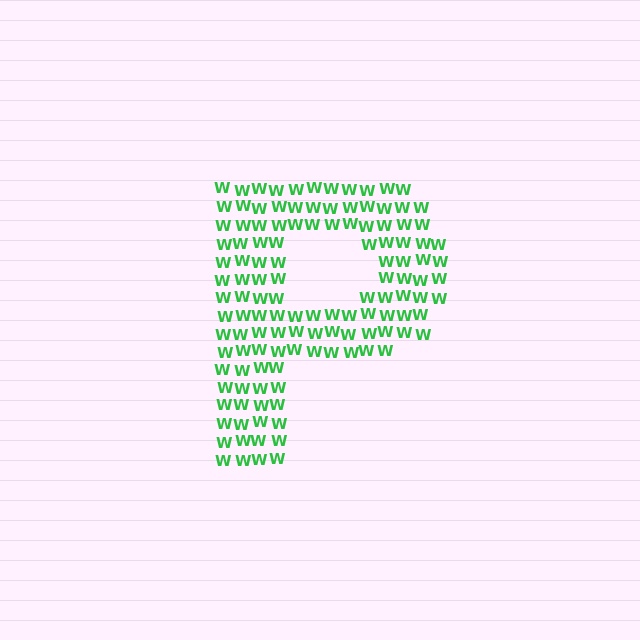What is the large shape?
The large shape is the letter P.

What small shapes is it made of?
It is made of small letter W's.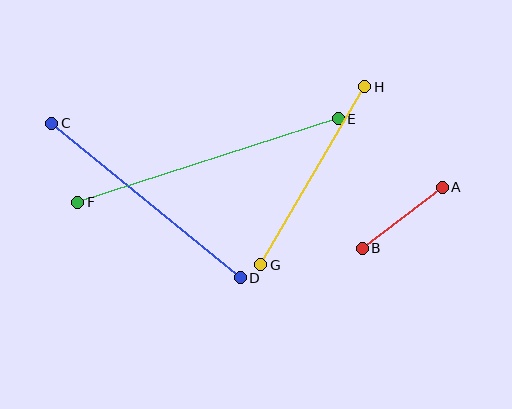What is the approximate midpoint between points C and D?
The midpoint is at approximately (146, 201) pixels.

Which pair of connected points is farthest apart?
Points E and F are farthest apart.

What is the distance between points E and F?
The distance is approximately 274 pixels.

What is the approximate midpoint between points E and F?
The midpoint is at approximately (208, 160) pixels.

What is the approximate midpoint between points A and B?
The midpoint is at approximately (402, 218) pixels.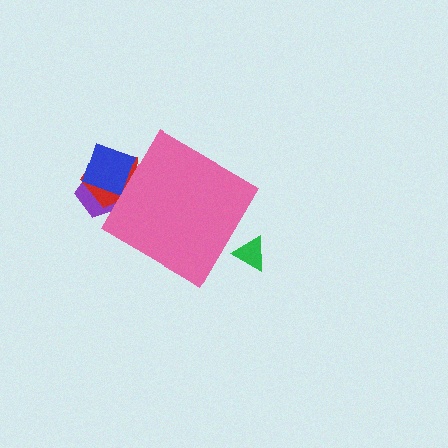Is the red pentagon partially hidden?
Yes, the red pentagon is partially hidden behind the pink diamond.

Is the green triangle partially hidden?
Yes, the green triangle is partially hidden behind the pink diamond.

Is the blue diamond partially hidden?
Yes, the blue diamond is partially hidden behind the pink diamond.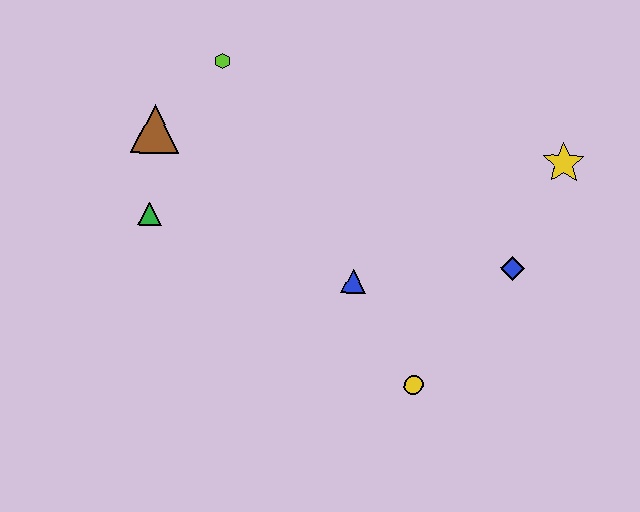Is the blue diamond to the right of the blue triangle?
Yes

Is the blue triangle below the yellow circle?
No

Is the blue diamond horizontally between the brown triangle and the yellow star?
Yes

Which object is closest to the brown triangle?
The green triangle is closest to the brown triangle.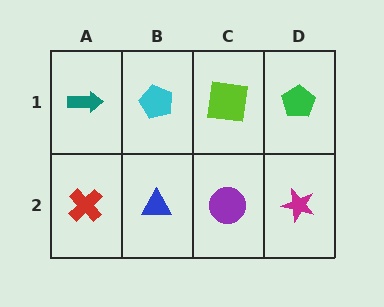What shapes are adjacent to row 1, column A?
A red cross (row 2, column A), a cyan pentagon (row 1, column B).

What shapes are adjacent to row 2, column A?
A teal arrow (row 1, column A), a blue triangle (row 2, column B).